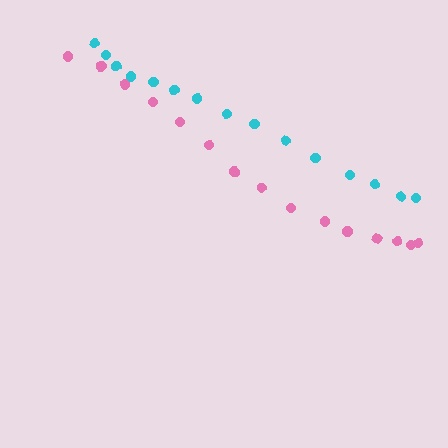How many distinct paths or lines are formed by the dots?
There are 2 distinct paths.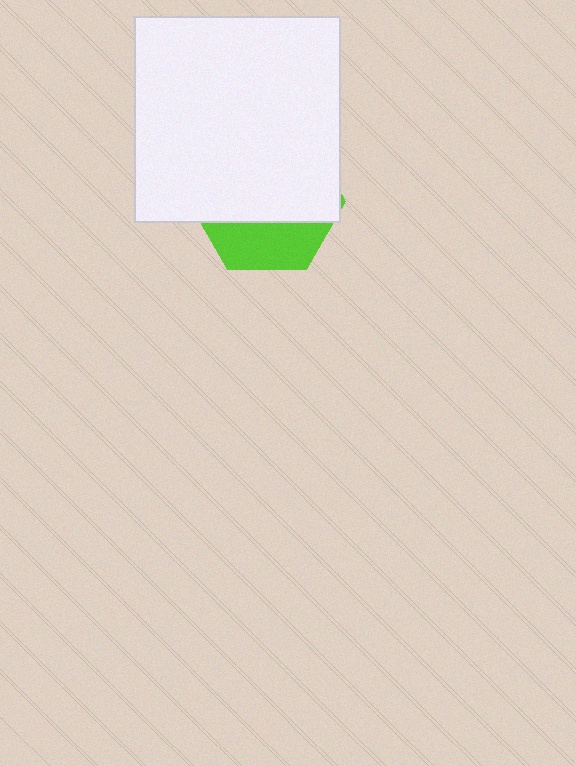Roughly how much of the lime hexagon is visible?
A small part of it is visible (roughly 30%).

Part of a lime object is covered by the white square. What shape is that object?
It is a hexagon.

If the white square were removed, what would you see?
You would see the complete lime hexagon.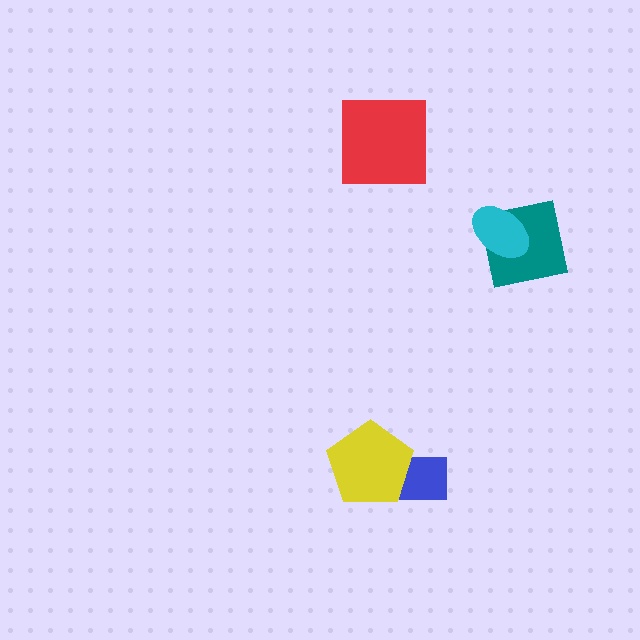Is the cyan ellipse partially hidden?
No, no other shape covers it.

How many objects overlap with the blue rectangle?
1 object overlaps with the blue rectangle.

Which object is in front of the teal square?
The cyan ellipse is in front of the teal square.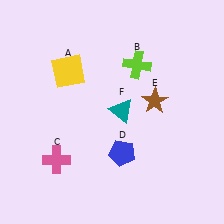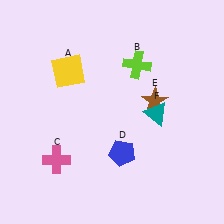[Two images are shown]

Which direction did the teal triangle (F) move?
The teal triangle (F) moved right.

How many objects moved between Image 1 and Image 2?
1 object moved between the two images.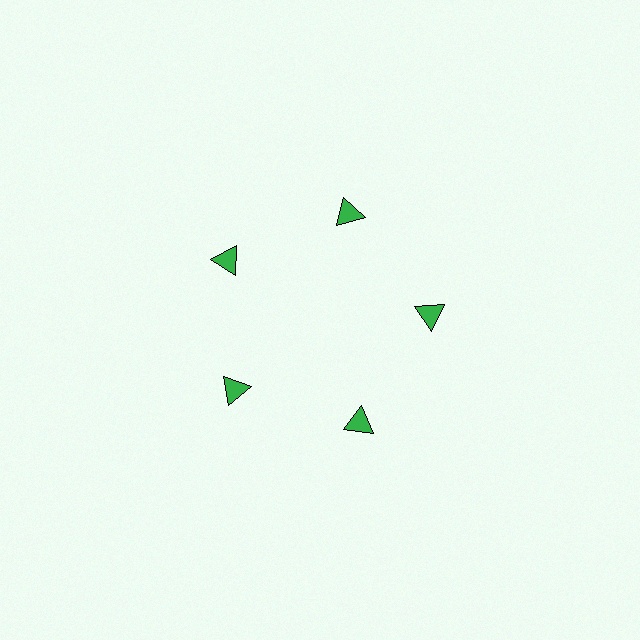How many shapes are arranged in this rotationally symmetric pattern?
There are 5 shapes, arranged in 5 groups of 1.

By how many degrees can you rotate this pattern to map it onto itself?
The pattern maps onto itself every 72 degrees of rotation.